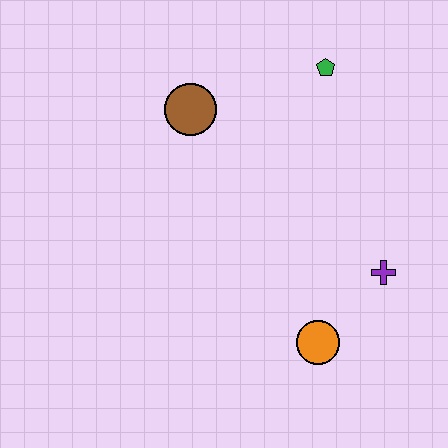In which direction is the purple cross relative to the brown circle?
The purple cross is to the right of the brown circle.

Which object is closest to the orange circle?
The purple cross is closest to the orange circle.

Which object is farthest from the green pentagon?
The orange circle is farthest from the green pentagon.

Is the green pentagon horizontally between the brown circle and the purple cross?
Yes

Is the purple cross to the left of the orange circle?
No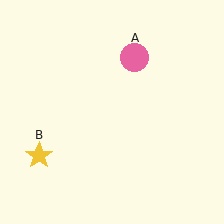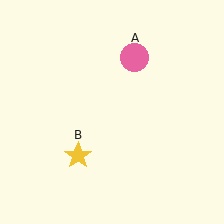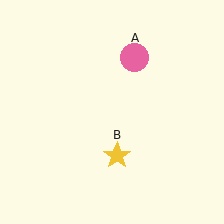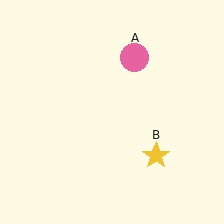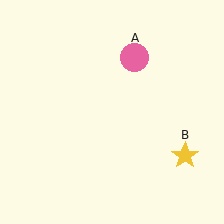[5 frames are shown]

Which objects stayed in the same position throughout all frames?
Pink circle (object A) remained stationary.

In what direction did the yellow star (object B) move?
The yellow star (object B) moved right.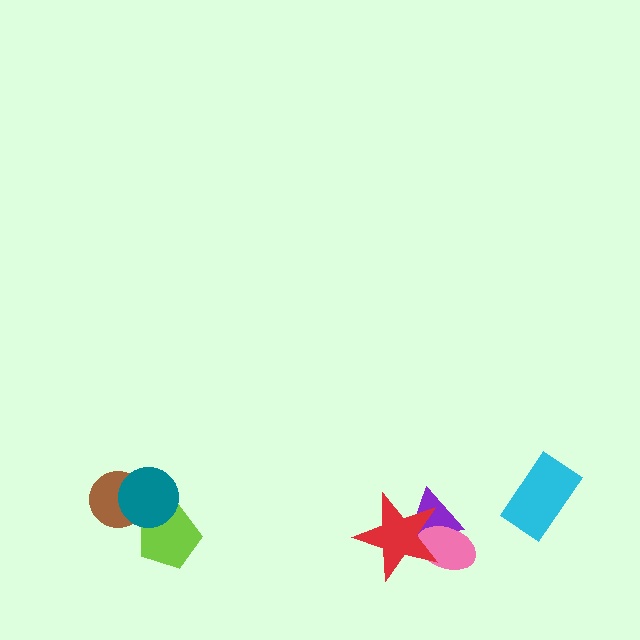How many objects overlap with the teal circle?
2 objects overlap with the teal circle.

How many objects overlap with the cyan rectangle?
0 objects overlap with the cyan rectangle.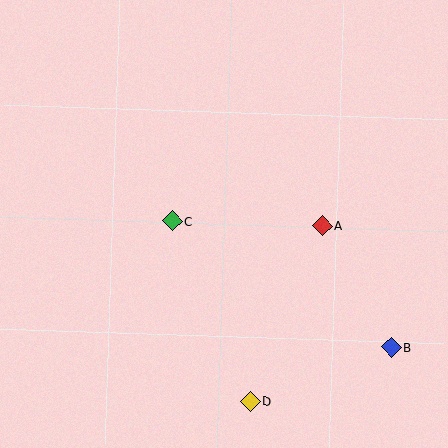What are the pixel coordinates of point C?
Point C is at (172, 221).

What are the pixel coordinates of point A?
Point A is at (322, 226).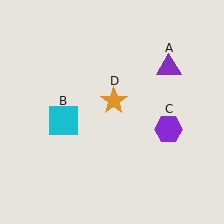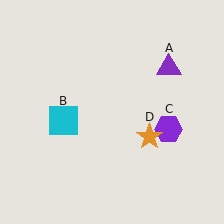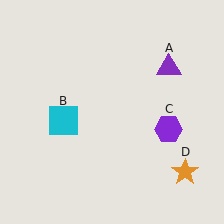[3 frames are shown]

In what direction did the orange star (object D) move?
The orange star (object D) moved down and to the right.